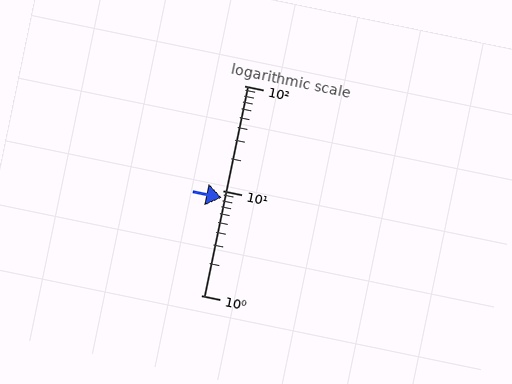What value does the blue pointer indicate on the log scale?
The pointer indicates approximately 8.5.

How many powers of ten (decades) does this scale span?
The scale spans 2 decades, from 1 to 100.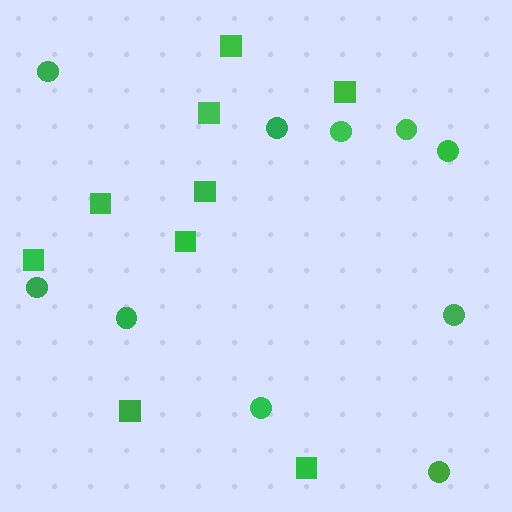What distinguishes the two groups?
There are 2 groups: one group of squares (9) and one group of circles (10).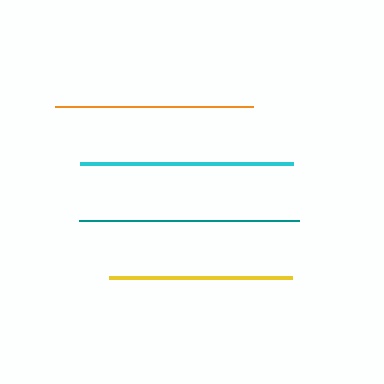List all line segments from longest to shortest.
From longest to shortest: teal, cyan, orange, yellow.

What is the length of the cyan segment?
The cyan segment is approximately 213 pixels long.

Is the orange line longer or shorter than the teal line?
The teal line is longer than the orange line.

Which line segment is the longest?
The teal line is the longest at approximately 220 pixels.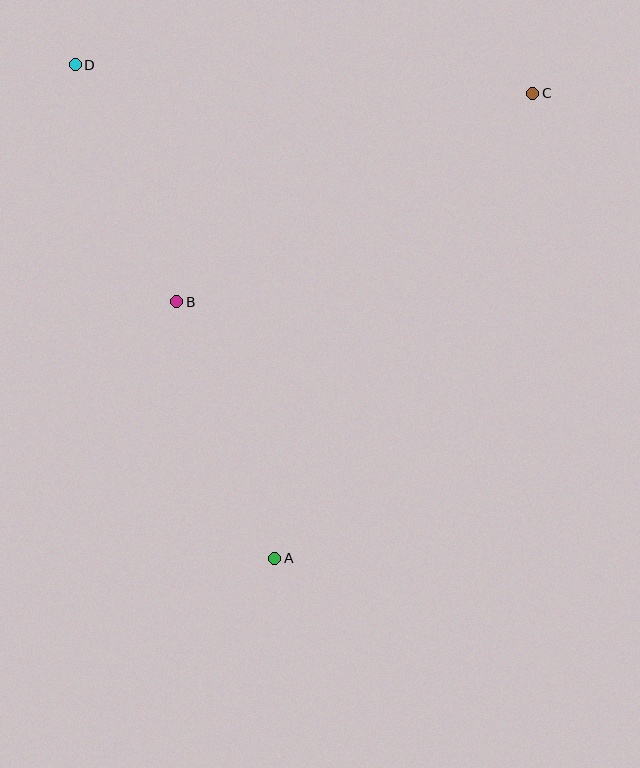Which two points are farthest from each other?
Points A and D are farthest from each other.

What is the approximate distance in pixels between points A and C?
The distance between A and C is approximately 532 pixels.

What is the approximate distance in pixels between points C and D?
The distance between C and D is approximately 459 pixels.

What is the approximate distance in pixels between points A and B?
The distance between A and B is approximately 275 pixels.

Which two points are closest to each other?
Points B and D are closest to each other.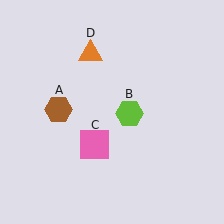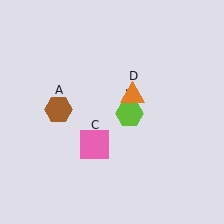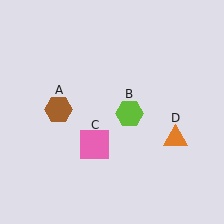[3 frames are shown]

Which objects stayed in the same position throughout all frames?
Brown hexagon (object A) and lime hexagon (object B) and pink square (object C) remained stationary.